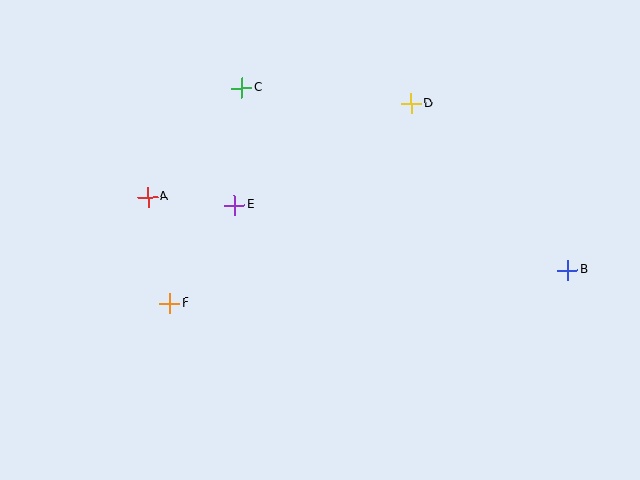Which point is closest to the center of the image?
Point E at (235, 205) is closest to the center.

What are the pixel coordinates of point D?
Point D is at (411, 104).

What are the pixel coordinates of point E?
Point E is at (235, 205).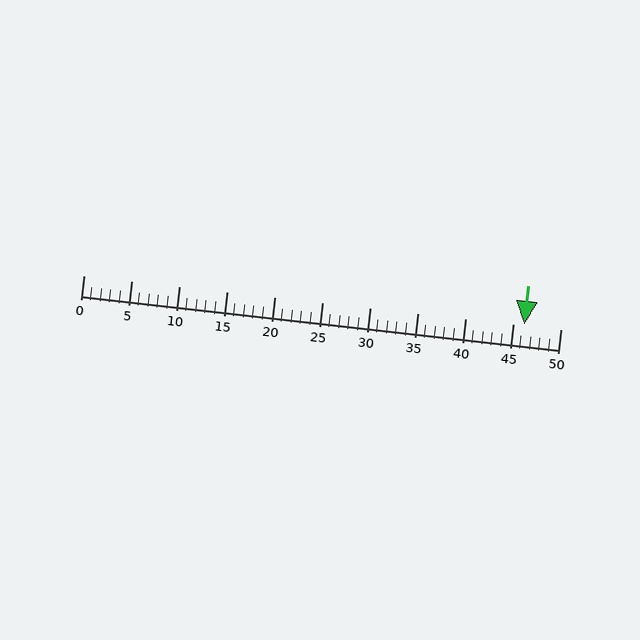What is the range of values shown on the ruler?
The ruler shows values from 0 to 50.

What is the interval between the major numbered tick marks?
The major tick marks are spaced 5 units apart.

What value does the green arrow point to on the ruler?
The green arrow points to approximately 46.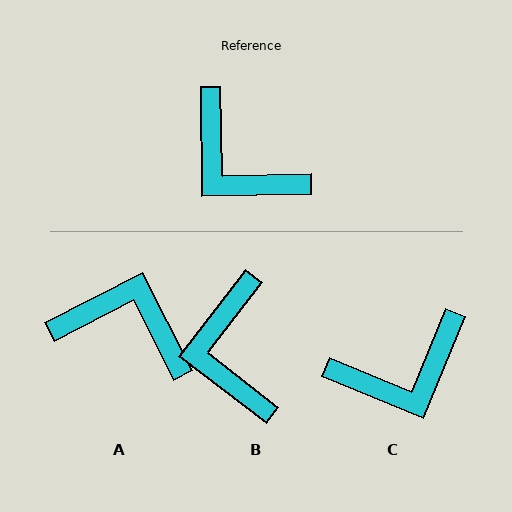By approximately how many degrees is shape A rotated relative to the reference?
Approximately 154 degrees clockwise.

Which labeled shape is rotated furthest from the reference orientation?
A, about 154 degrees away.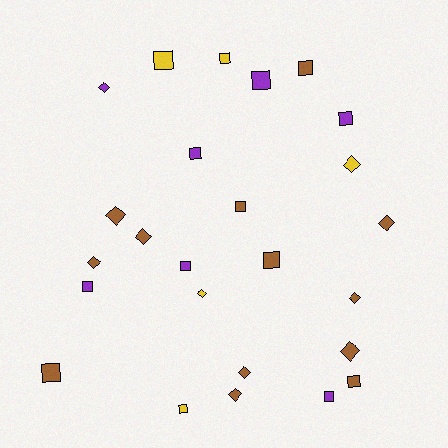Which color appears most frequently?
Brown, with 13 objects.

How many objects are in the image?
There are 25 objects.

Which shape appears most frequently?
Square, with 14 objects.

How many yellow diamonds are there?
There are 2 yellow diamonds.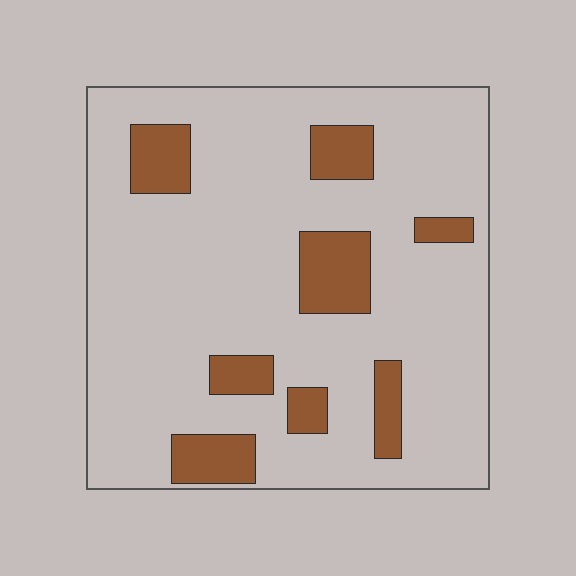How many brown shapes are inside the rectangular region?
8.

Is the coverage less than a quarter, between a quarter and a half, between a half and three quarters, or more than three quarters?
Less than a quarter.